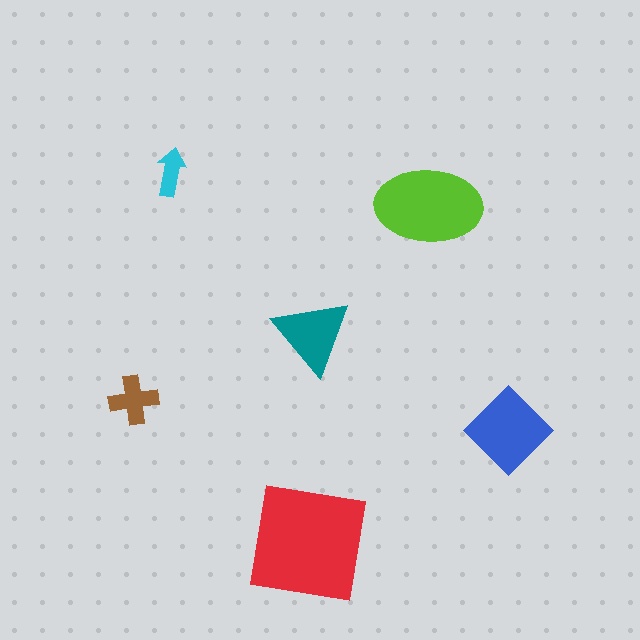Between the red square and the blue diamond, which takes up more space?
The red square.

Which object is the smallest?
The cyan arrow.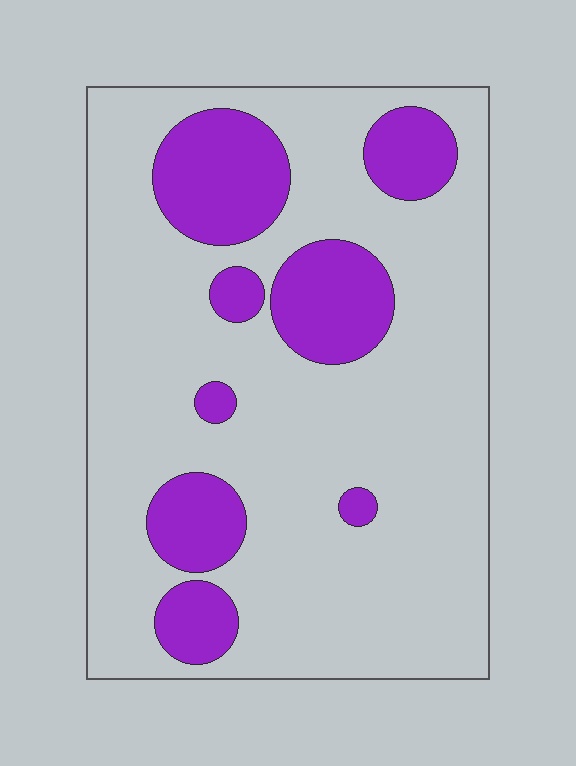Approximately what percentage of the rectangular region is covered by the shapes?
Approximately 20%.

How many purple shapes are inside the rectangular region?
8.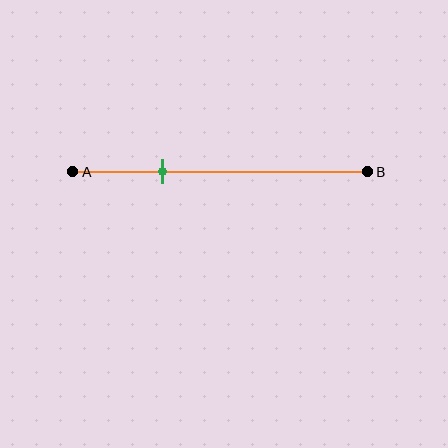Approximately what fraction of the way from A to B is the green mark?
The green mark is approximately 30% of the way from A to B.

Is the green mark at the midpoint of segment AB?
No, the mark is at about 30% from A, not at the 50% midpoint.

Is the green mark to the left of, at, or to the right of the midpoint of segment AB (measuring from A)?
The green mark is to the left of the midpoint of segment AB.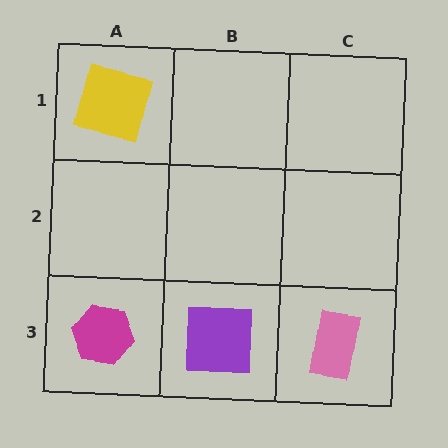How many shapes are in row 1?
1 shape.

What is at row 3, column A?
A magenta hexagon.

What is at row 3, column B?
A purple square.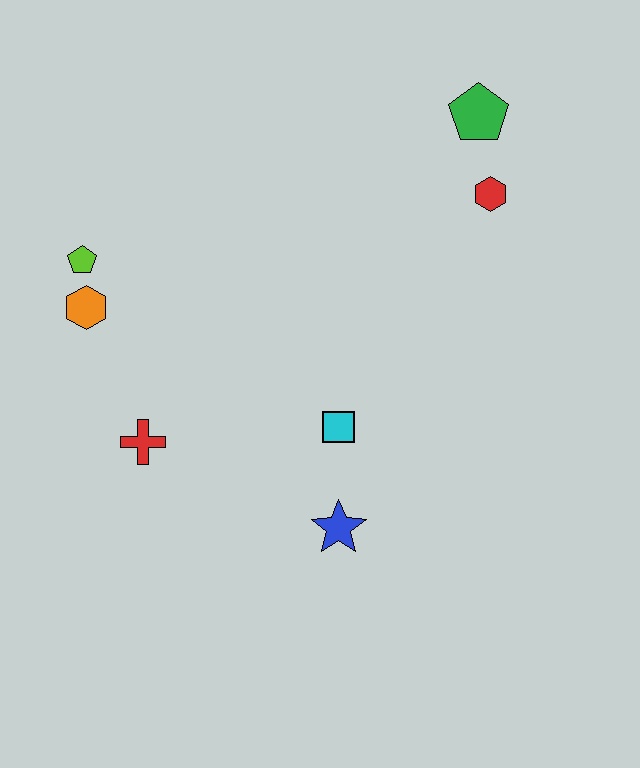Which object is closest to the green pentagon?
The red hexagon is closest to the green pentagon.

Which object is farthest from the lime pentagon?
The green pentagon is farthest from the lime pentagon.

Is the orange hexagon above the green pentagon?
No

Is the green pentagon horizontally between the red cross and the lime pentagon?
No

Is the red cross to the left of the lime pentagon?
No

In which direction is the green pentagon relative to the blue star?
The green pentagon is above the blue star.